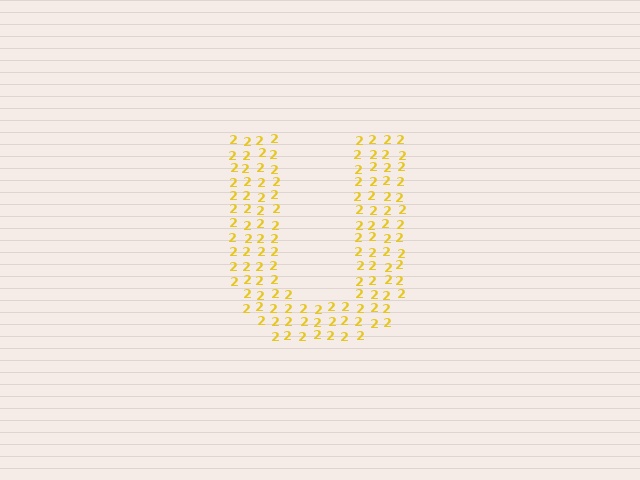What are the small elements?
The small elements are digit 2's.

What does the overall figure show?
The overall figure shows the letter U.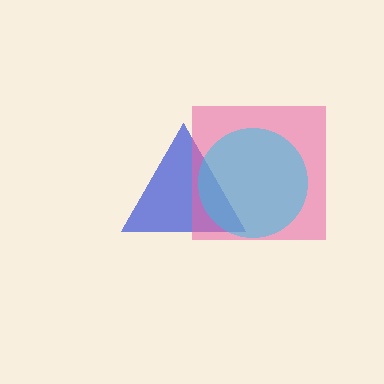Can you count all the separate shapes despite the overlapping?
Yes, there are 3 separate shapes.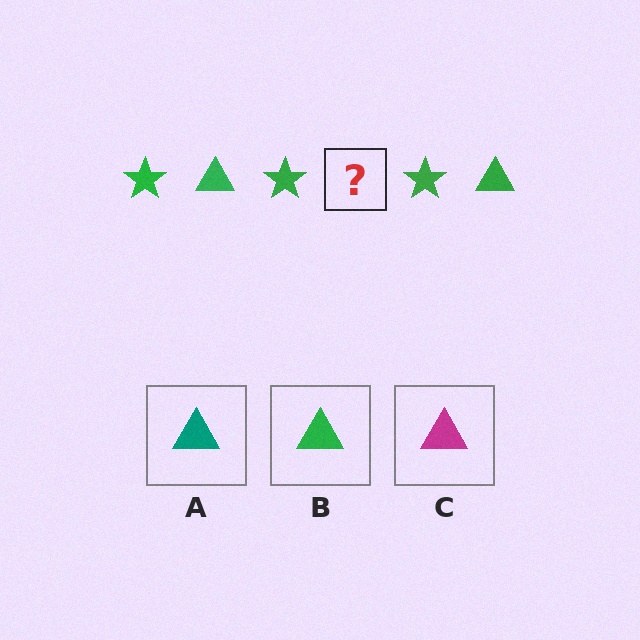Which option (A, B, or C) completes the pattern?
B.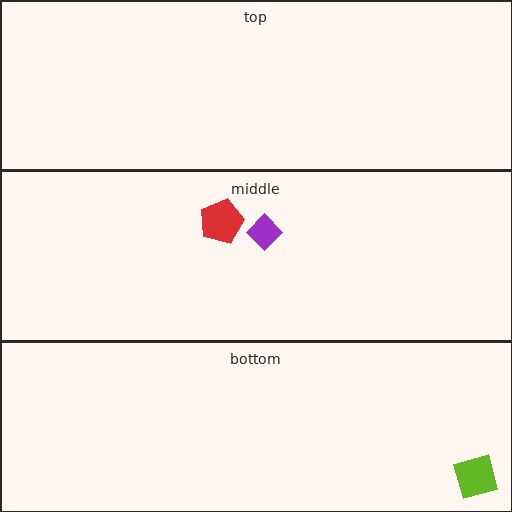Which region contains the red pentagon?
The middle region.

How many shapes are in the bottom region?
1.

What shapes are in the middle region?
The purple diamond, the red pentagon.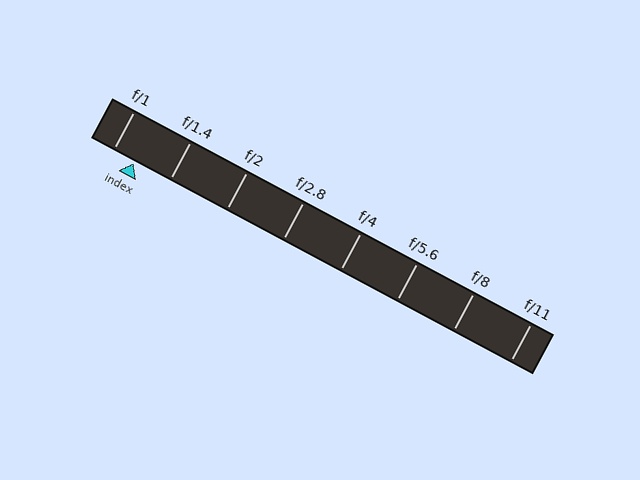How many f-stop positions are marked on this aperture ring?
There are 8 f-stop positions marked.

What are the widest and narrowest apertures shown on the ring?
The widest aperture shown is f/1 and the narrowest is f/11.